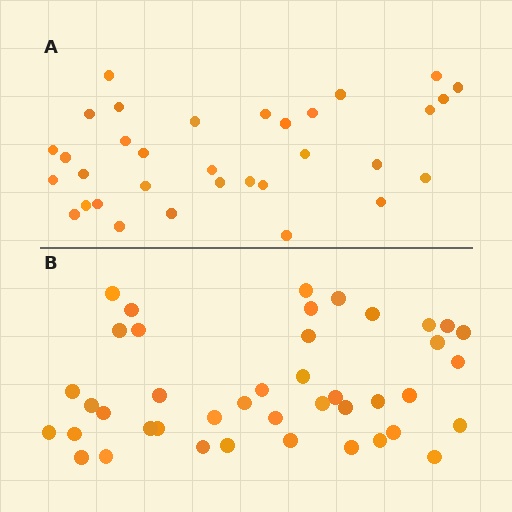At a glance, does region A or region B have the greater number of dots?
Region B (the bottom region) has more dots.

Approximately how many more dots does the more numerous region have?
Region B has roughly 8 or so more dots than region A.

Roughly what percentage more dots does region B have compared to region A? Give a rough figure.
About 25% more.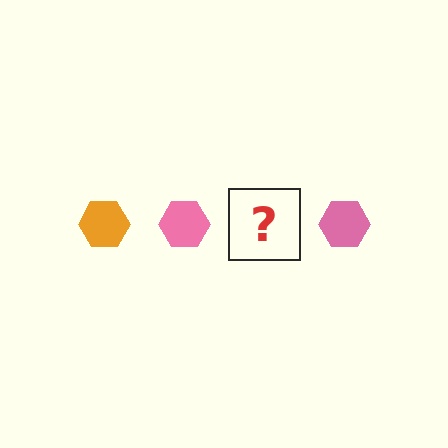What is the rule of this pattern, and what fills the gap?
The rule is that the pattern cycles through orange, pink hexagons. The gap should be filled with an orange hexagon.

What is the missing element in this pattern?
The missing element is an orange hexagon.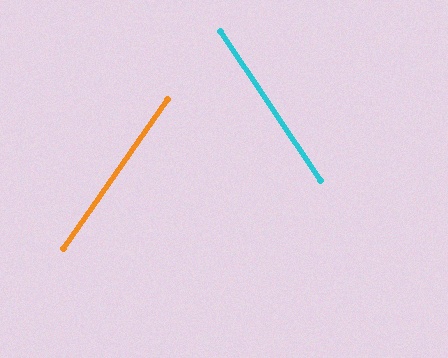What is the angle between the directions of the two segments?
Approximately 69 degrees.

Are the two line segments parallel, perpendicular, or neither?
Neither parallel nor perpendicular — they differ by about 69°.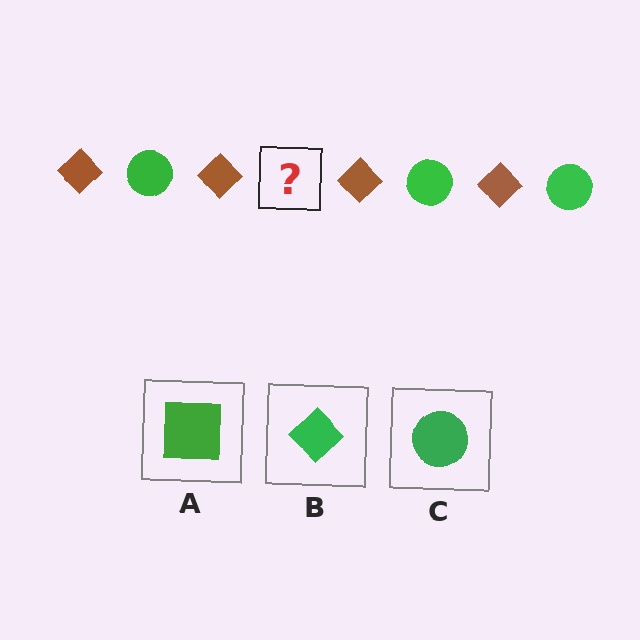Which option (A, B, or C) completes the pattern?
C.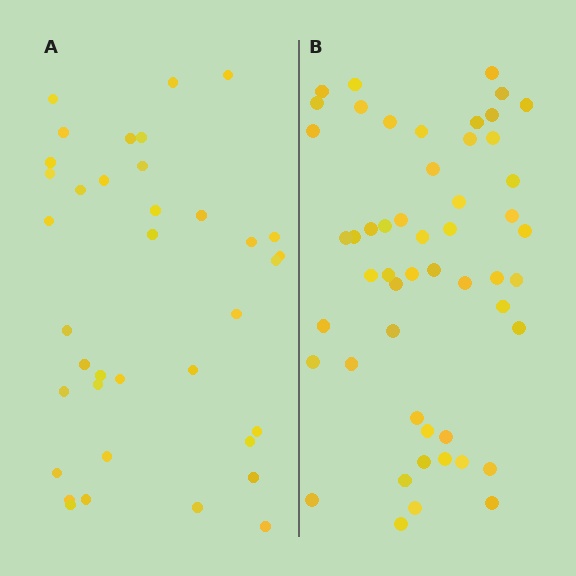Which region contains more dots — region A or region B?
Region B (the right region) has more dots.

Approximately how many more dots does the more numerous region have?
Region B has approximately 15 more dots than region A.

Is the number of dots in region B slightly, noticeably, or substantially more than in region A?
Region B has noticeably more, but not dramatically so. The ratio is roughly 1.4 to 1.